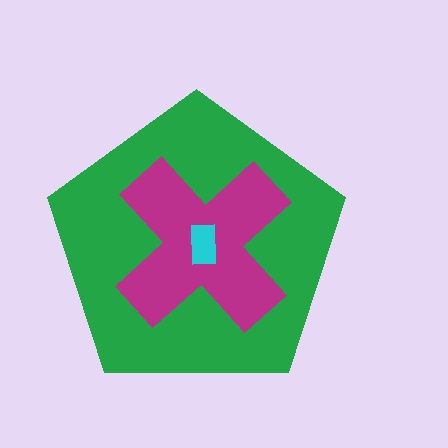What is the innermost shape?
The cyan rectangle.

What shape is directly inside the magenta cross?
The cyan rectangle.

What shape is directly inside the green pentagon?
The magenta cross.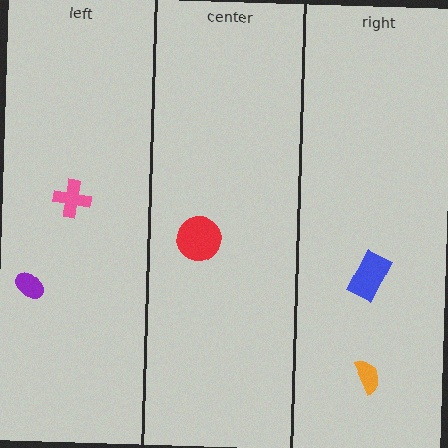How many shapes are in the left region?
2.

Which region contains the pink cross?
The left region.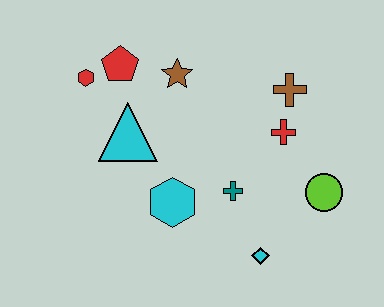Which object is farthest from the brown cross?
The red hexagon is farthest from the brown cross.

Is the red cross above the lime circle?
Yes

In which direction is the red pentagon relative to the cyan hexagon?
The red pentagon is above the cyan hexagon.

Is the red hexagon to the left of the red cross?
Yes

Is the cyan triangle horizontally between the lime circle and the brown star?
No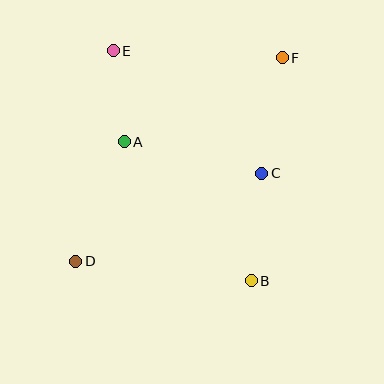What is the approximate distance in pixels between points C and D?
The distance between C and D is approximately 206 pixels.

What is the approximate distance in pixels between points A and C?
The distance between A and C is approximately 141 pixels.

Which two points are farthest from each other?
Points D and F are farthest from each other.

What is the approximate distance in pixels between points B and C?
The distance between B and C is approximately 108 pixels.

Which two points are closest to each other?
Points A and E are closest to each other.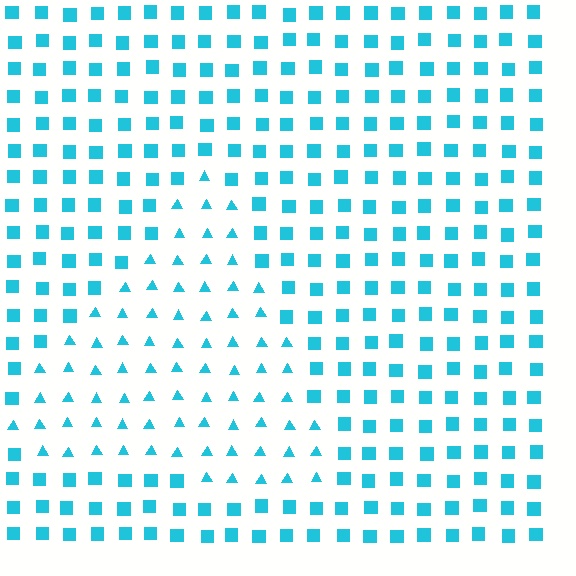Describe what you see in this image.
The image is filled with small cyan elements arranged in a uniform grid. A triangle-shaped region contains triangles, while the surrounding area contains squares. The boundary is defined purely by the change in element shape.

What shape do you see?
I see a triangle.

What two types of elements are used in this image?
The image uses triangles inside the triangle region and squares outside it.